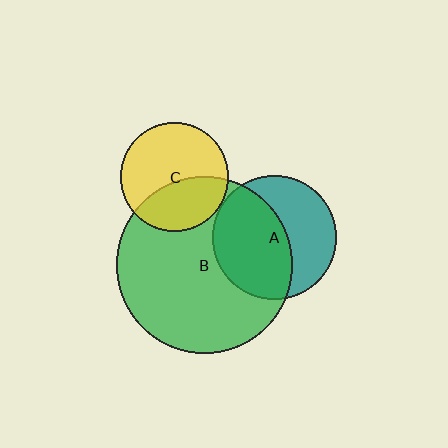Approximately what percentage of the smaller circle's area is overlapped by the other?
Approximately 40%.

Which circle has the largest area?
Circle B (green).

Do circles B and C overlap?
Yes.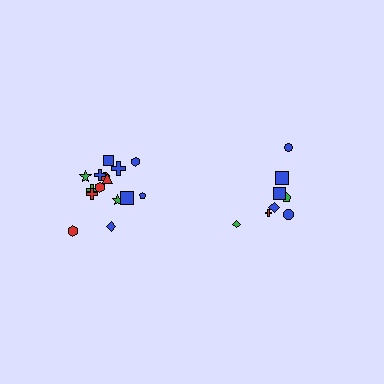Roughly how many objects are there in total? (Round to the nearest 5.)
Roughly 25 objects in total.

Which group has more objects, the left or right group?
The left group.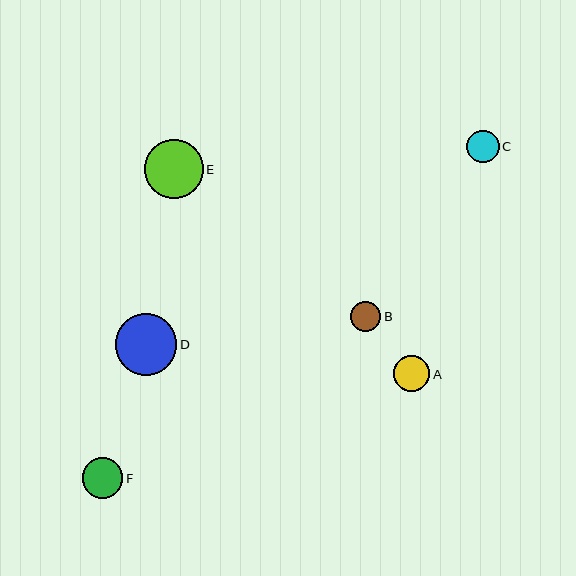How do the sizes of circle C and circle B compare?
Circle C and circle B are approximately the same size.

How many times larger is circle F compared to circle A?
Circle F is approximately 1.1 times the size of circle A.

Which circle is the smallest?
Circle B is the smallest with a size of approximately 30 pixels.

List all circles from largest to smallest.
From largest to smallest: D, E, F, A, C, B.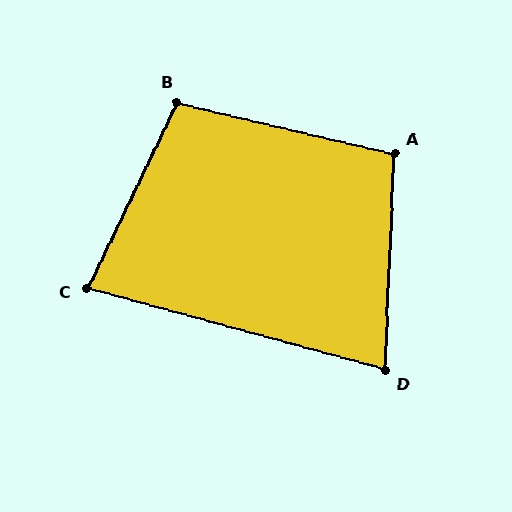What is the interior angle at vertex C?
Approximately 79 degrees (acute).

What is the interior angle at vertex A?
Approximately 101 degrees (obtuse).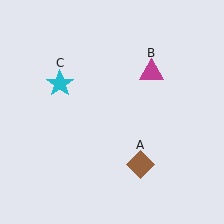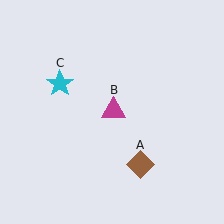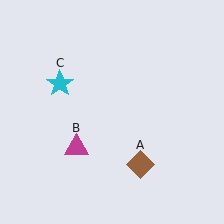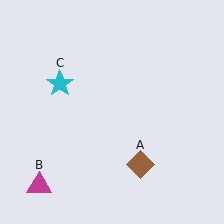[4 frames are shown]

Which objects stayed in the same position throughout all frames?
Brown diamond (object A) and cyan star (object C) remained stationary.